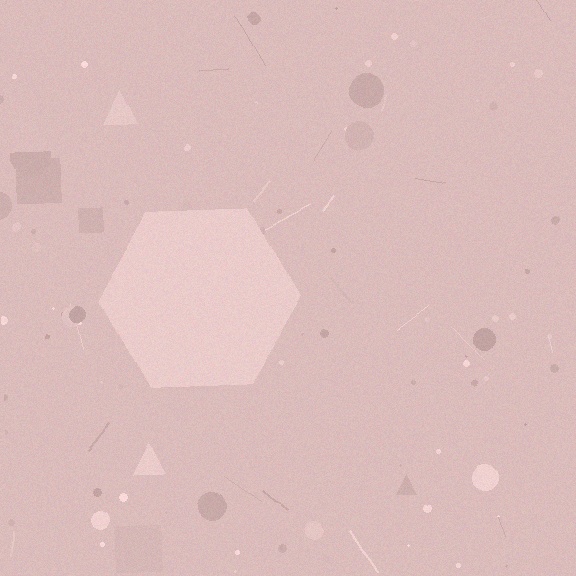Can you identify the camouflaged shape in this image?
The camouflaged shape is a hexagon.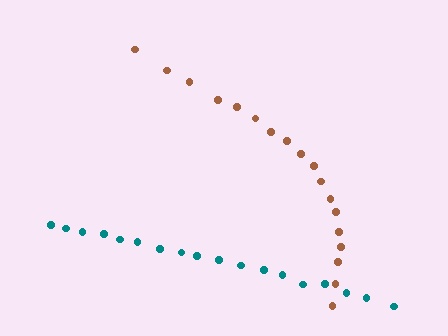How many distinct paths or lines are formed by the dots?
There are 2 distinct paths.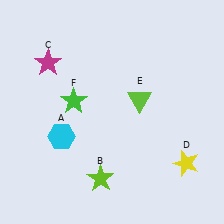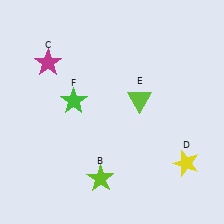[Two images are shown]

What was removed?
The cyan hexagon (A) was removed in Image 2.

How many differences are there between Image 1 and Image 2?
There is 1 difference between the two images.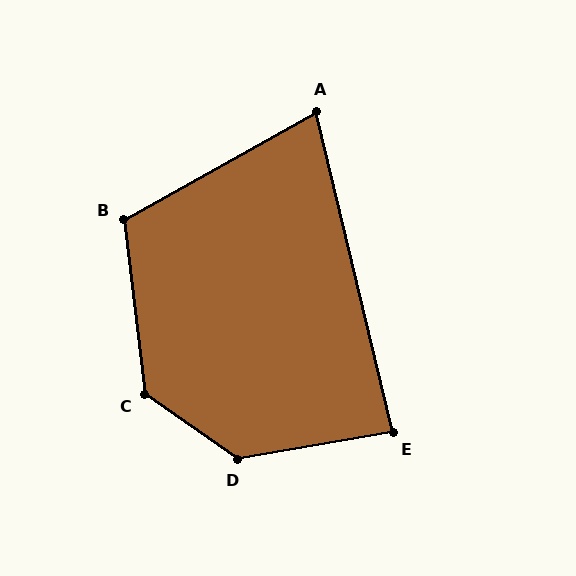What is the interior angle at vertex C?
Approximately 132 degrees (obtuse).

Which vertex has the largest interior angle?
D, at approximately 135 degrees.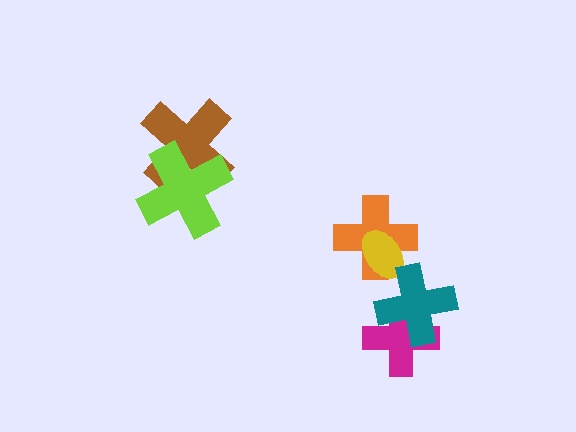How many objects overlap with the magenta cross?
1 object overlaps with the magenta cross.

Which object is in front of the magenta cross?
The teal cross is in front of the magenta cross.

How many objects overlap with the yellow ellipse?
2 objects overlap with the yellow ellipse.